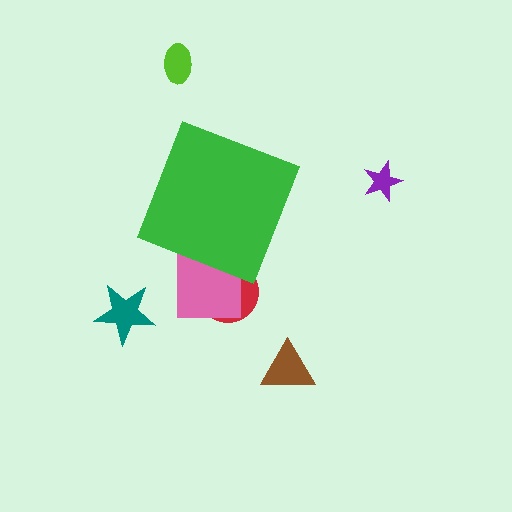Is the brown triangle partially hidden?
No, the brown triangle is fully visible.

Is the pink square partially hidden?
Yes, the pink square is partially hidden behind the green diamond.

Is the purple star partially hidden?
No, the purple star is fully visible.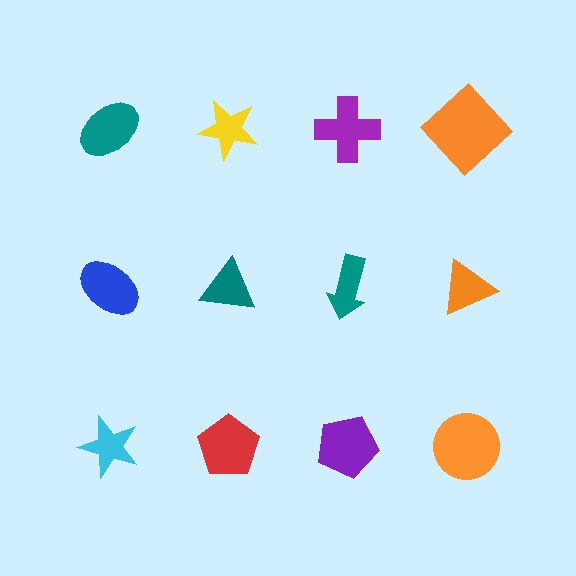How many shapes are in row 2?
4 shapes.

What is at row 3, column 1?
A cyan star.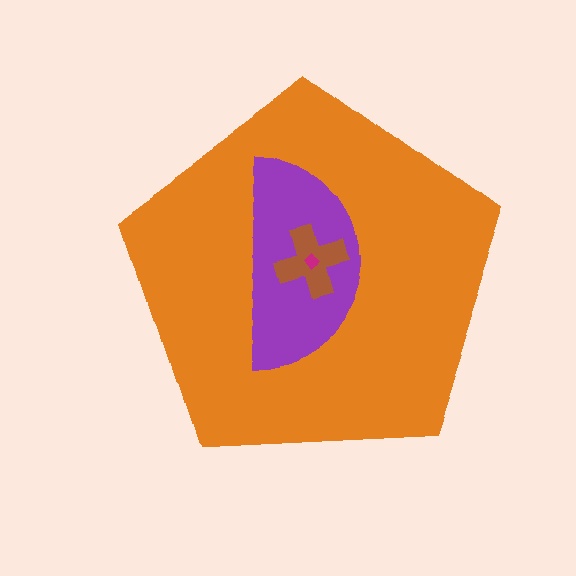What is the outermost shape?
The orange pentagon.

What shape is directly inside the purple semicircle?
The brown cross.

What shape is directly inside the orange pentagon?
The purple semicircle.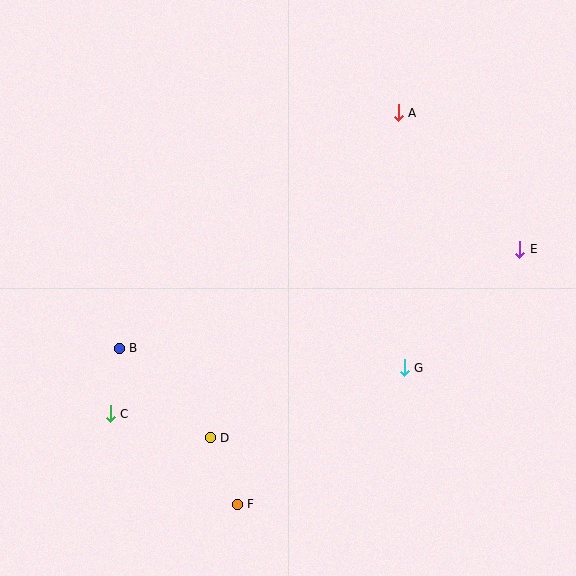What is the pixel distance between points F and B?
The distance between F and B is 196 pixels.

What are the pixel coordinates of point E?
Point E is at (520, 249).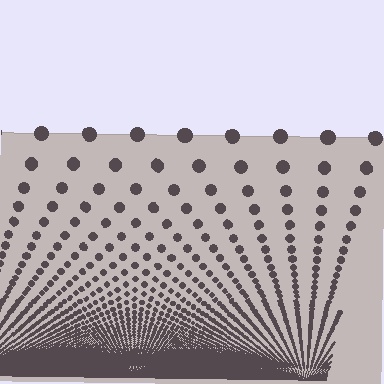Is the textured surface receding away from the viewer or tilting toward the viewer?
The surface appears to tilt toward the viewer. Texture elements get larger and sparser toward the top.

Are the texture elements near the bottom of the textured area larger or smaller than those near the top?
Smaller. The gradient is inverted — elements near the bottom are smaller and denser.